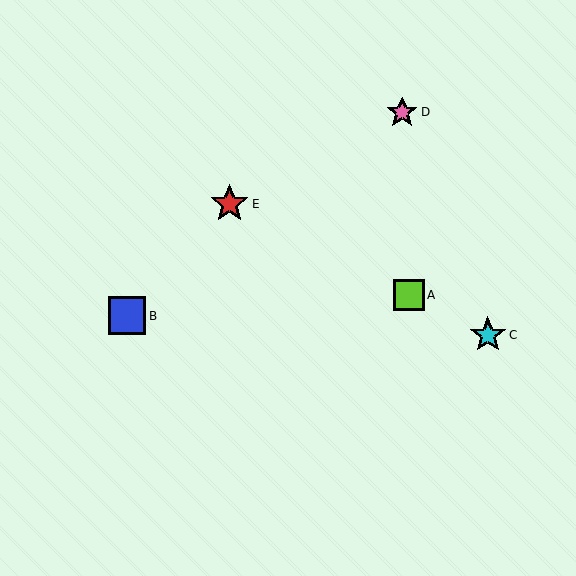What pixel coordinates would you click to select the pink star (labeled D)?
Click at (402, 112) to select the pink star D.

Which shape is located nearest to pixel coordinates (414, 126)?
The pink star (labeled D) at (402, 112) is nearest to that location.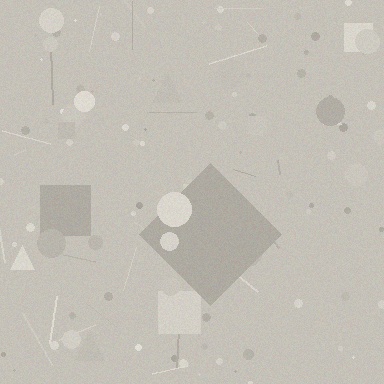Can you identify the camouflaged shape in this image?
The camouflaged shape is a diamond.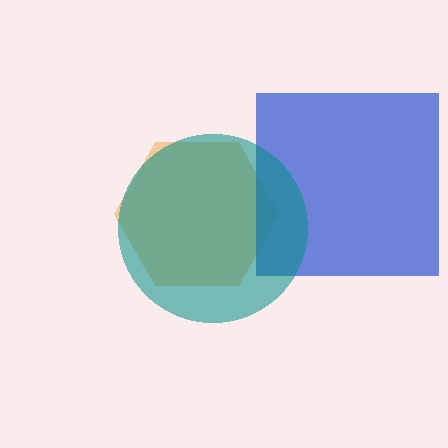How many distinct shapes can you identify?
There are 3 distinct shapes: an orange hexagon, a blue square, a teal circle.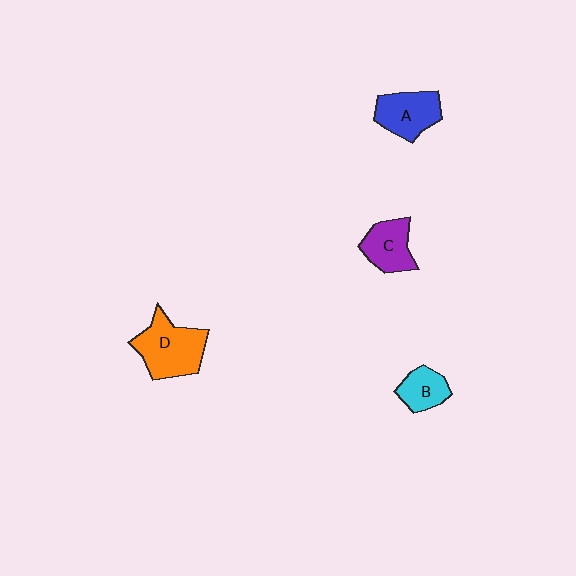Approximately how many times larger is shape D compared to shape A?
Approximately 1.3 times.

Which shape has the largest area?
Shape D (orange).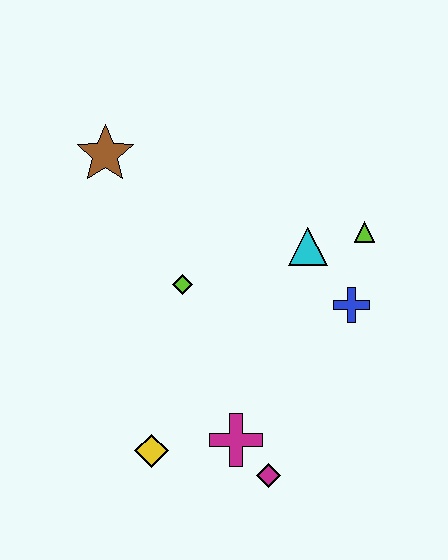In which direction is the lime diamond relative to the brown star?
The lime diamond is below the brown star.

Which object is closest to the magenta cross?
The magenta diamond is closest to the magenta cross.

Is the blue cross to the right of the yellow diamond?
Yes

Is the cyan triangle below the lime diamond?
No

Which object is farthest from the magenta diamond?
The brown star is farthest from the magenta diamond.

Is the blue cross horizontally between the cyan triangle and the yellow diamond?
No